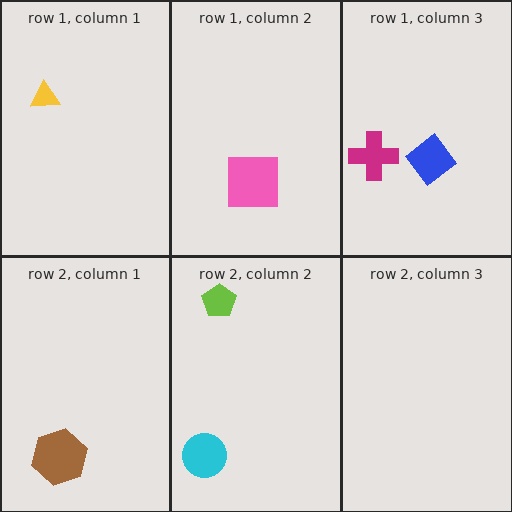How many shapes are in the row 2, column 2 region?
2.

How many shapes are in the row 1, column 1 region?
1.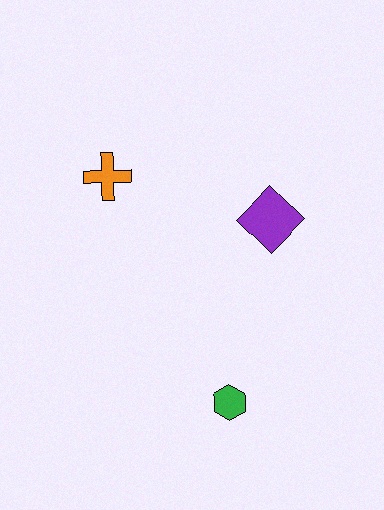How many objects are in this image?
There are 3 objects.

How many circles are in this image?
There are no circles.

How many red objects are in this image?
There are no red objects.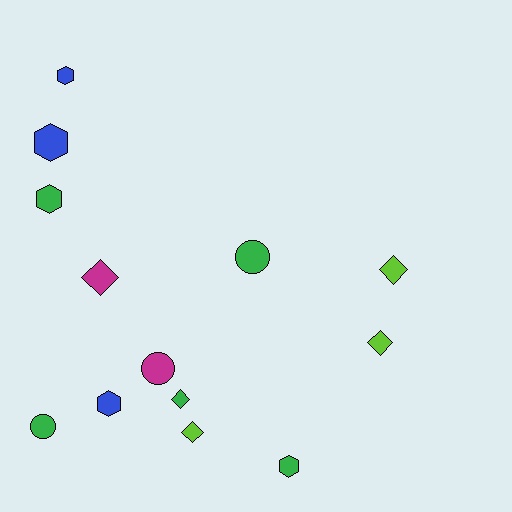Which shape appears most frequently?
Hexagon, with 5 objects.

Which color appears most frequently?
Green, with 5 objects.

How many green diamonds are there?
There is 1 green diamond.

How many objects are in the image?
There are 13 objects.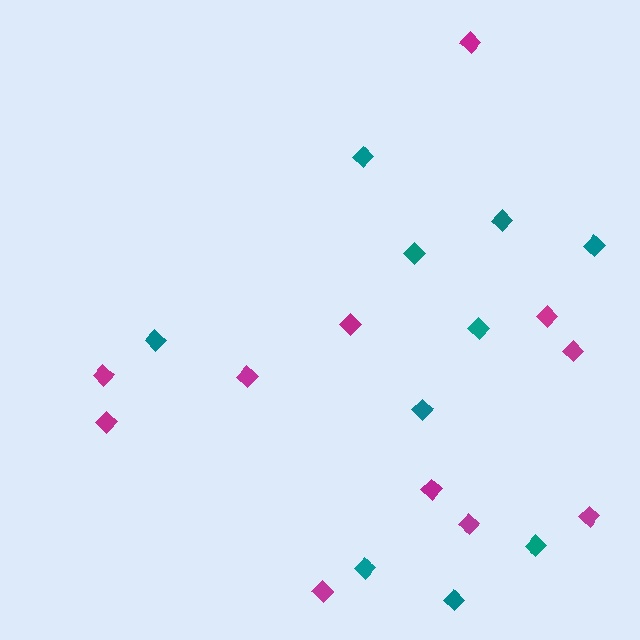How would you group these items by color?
There are 2 groups: one group of magenta diamonds (11) and one group of teal diamonds (10).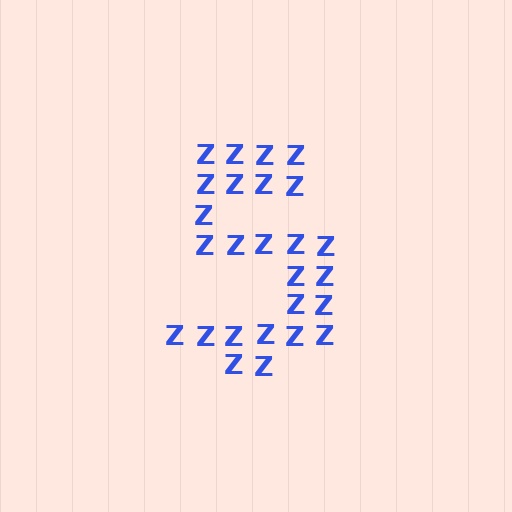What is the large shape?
The large shape is the digit 5.